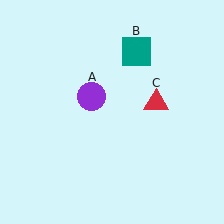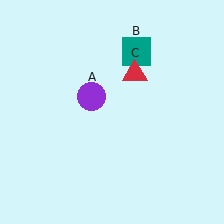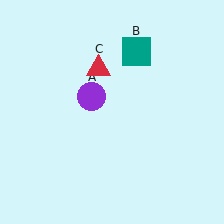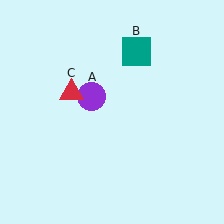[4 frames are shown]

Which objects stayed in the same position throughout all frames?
Purple circle (object A) and teal square (object B) remained stationary.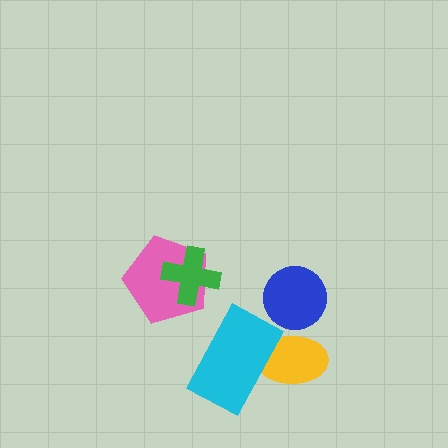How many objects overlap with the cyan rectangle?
1 object overlaps with the cyan rectangle.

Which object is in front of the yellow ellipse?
The cyan rectangle is in front of the yellow ellipse.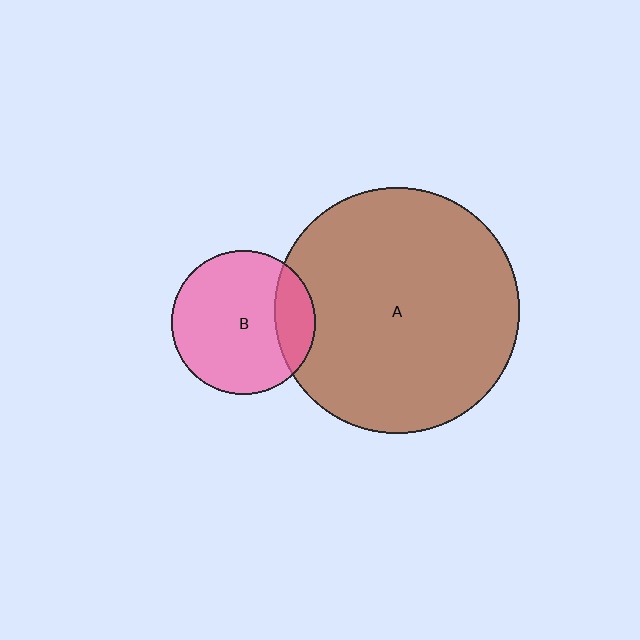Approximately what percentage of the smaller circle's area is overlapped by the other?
Approximately 20%.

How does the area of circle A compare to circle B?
Approximately 2.9 times.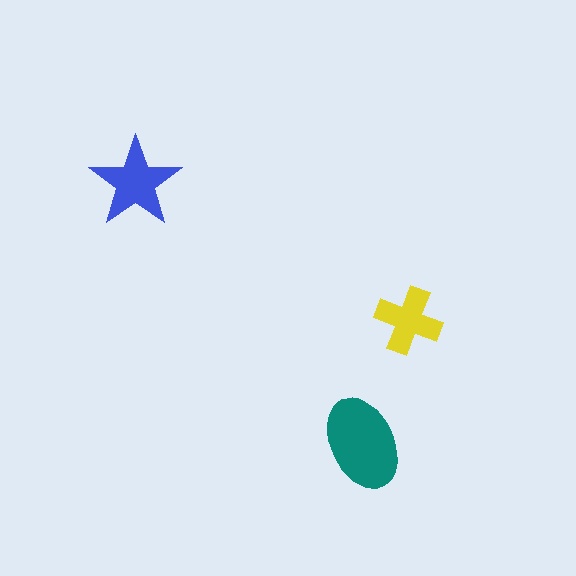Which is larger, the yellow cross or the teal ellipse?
The teal ellipse.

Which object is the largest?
The teal ellipse.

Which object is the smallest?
The yellow cross.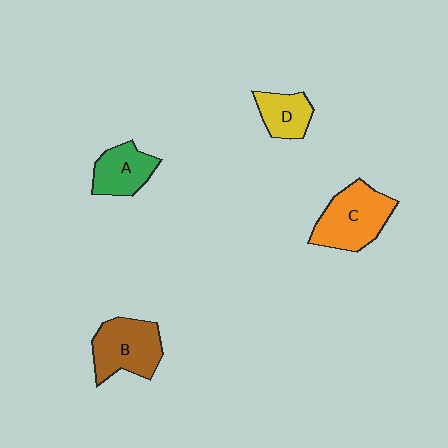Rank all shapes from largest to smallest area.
From largest to smallest: C (orange), B (brown), A (green), D (yellow).